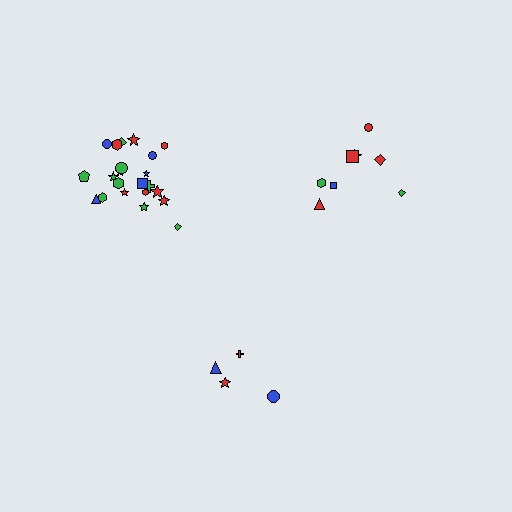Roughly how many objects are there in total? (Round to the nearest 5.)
Roughly 35 objects in total.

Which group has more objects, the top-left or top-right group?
The top-left group.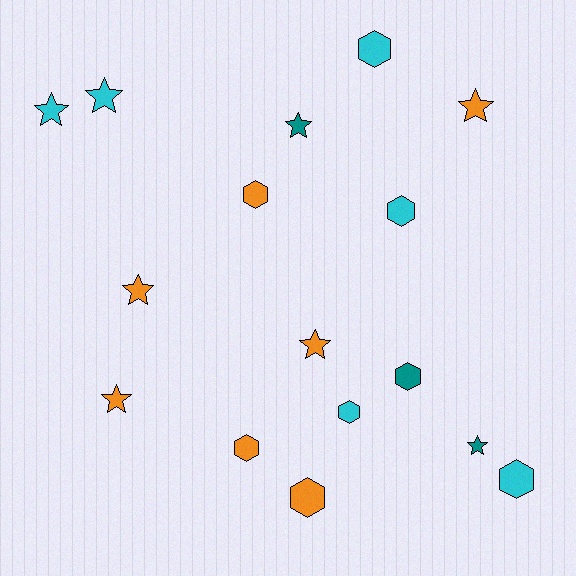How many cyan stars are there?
There are 2 cyan stars.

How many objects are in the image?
There are 16 objects.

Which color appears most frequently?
Orange, with 7 objects.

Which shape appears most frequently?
Hexagon, with 8 objects.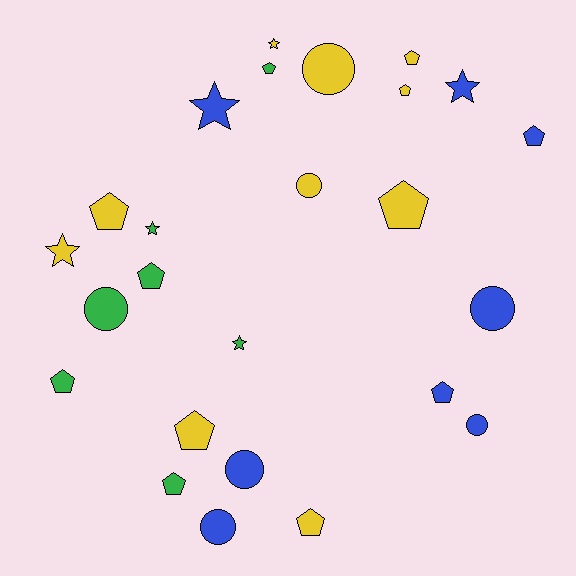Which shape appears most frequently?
Pentagon, with 12 objects.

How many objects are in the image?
There are 25 objects.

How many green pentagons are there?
There are 4 green pentagons.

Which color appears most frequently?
Yellow, with 10 objects.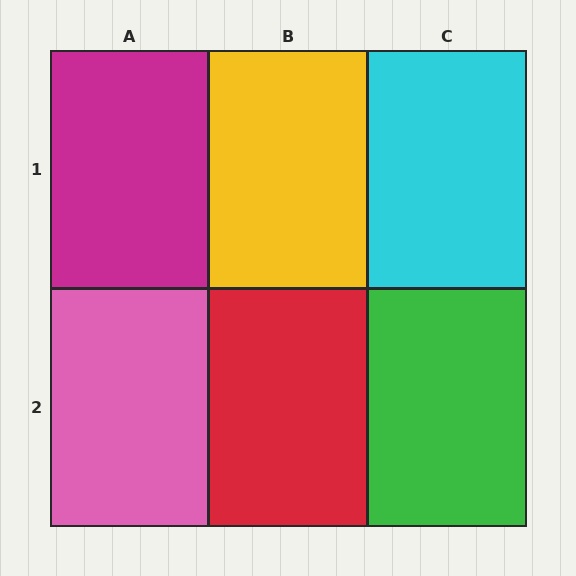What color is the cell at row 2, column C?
Green.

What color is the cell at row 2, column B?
Red.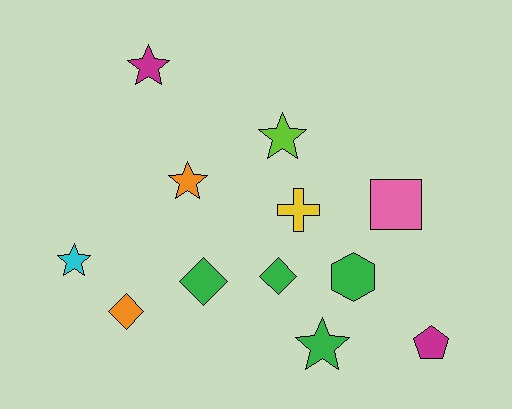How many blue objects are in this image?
There are no blue objects.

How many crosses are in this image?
There is 1 cross.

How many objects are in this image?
There are 12 objects.